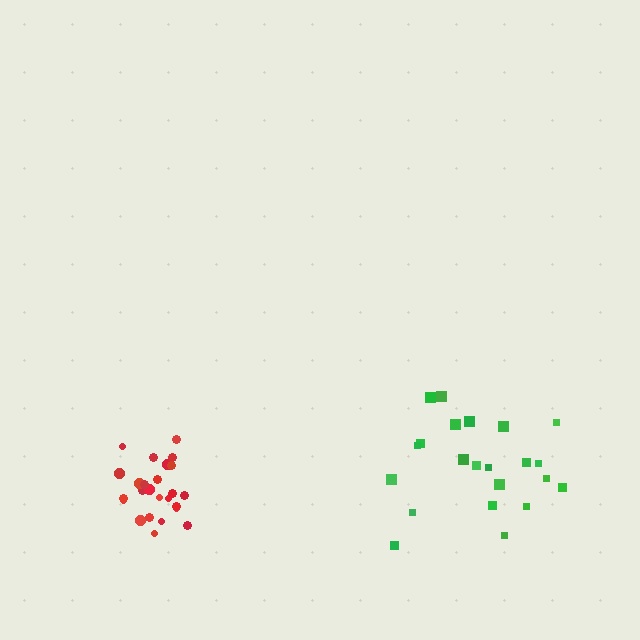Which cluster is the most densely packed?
Red.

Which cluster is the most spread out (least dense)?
Green.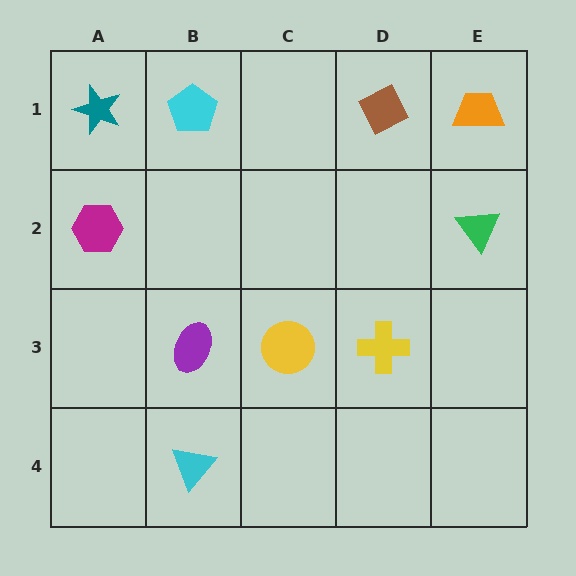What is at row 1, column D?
A brown diamond.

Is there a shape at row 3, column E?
No, that cell is empty.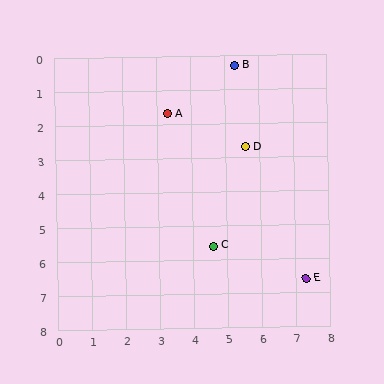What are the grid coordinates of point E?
Point E is at approximately (7.3, 6.6).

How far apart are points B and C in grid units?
Points B and C are about 5.3 grid units apart.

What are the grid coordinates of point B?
Point B is at approximately (5.3, 0.3).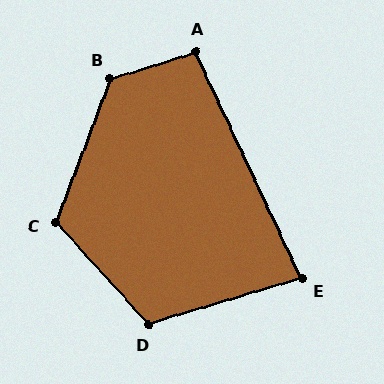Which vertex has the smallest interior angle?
E, at approximately 82 degrees.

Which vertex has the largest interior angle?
B, at approximately 128 degrees.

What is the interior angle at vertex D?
Approximately 115 degrees (obtuse).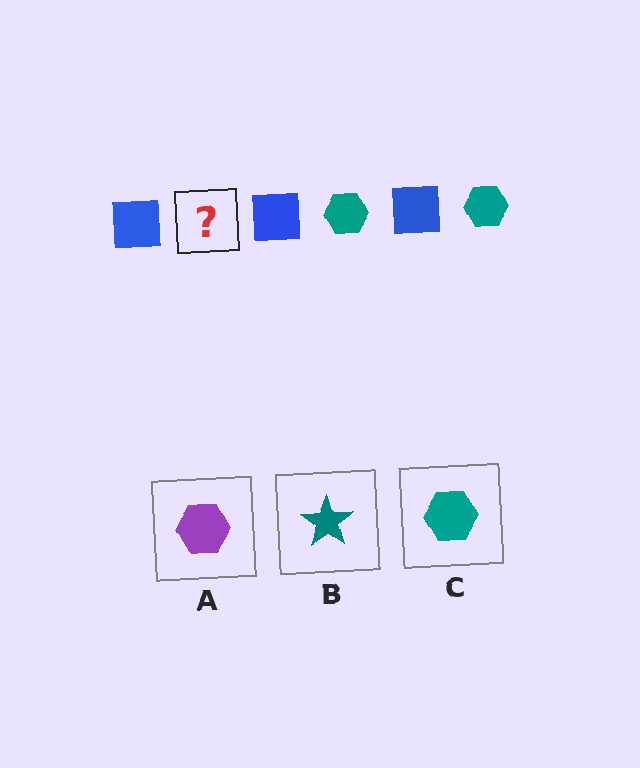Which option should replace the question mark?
Option C.